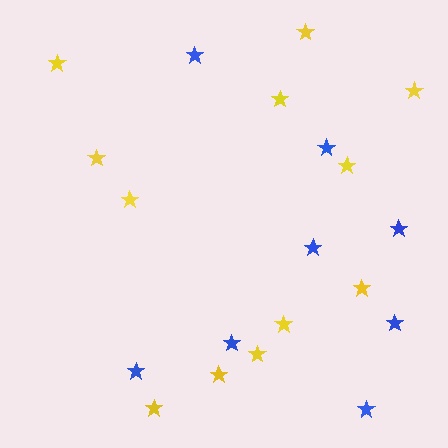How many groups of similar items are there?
There are 2 groups: one group of blue stars (8) and one group of yellow stars (12).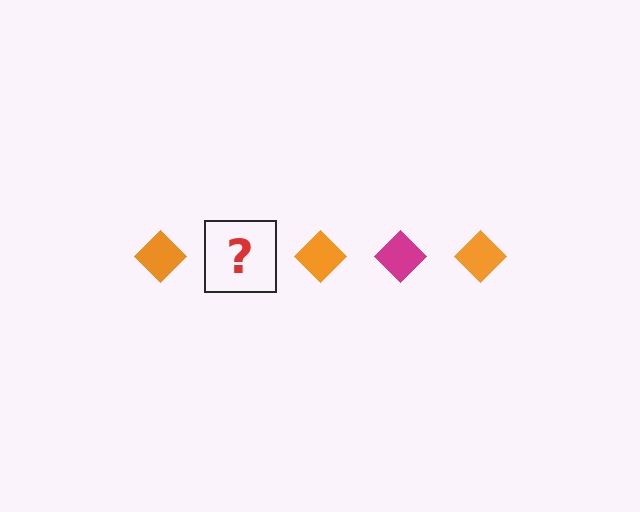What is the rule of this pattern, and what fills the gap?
The rule is that the pattern cycles through orange, magenta diamonds. The gap should be filled with a magenta diamond.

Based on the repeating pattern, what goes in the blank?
The blank should be a magenta diamond.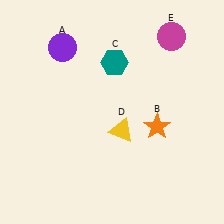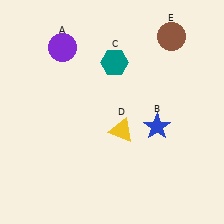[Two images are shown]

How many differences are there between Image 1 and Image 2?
There are 2 differences between the two images.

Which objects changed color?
B changed from orange to blue. E changed from magenta to brown.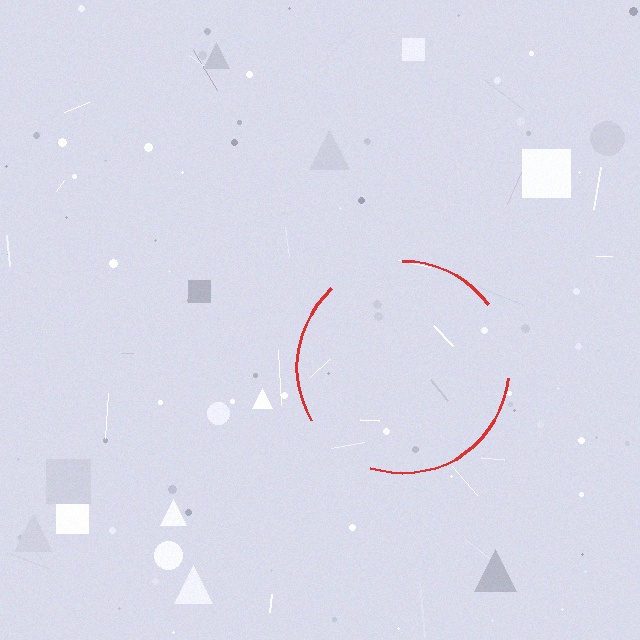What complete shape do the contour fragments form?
The contour fragments form a circle.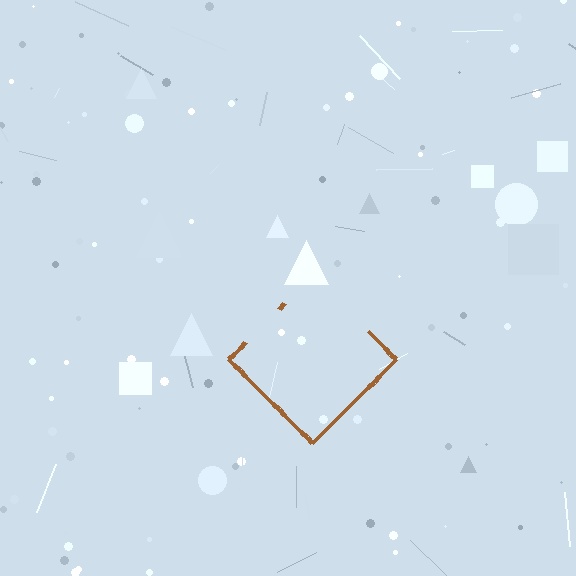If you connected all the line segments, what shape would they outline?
They would outline a diamond.